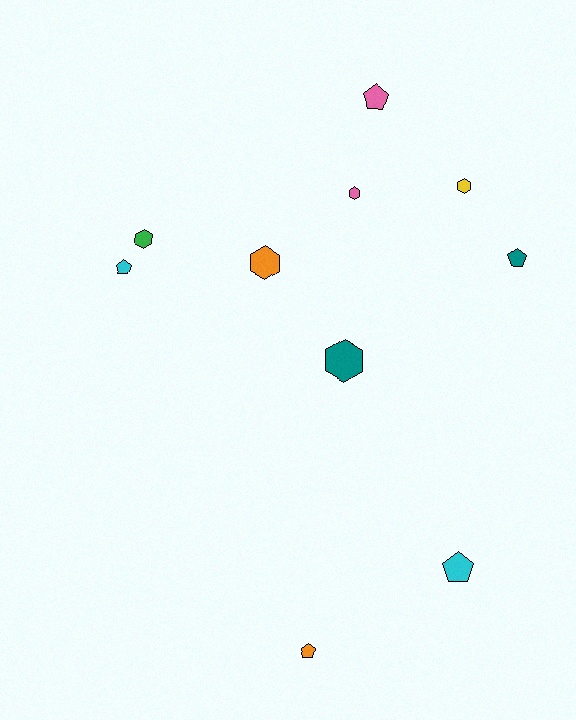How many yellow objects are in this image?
There is 1 yellow object.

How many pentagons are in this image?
There are 5 pentagons.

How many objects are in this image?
There are 10 objects.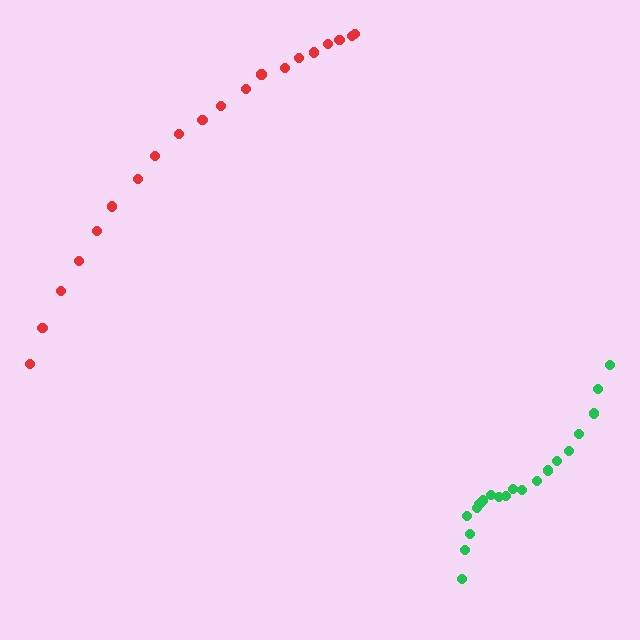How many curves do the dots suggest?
There are 2 distinct paths.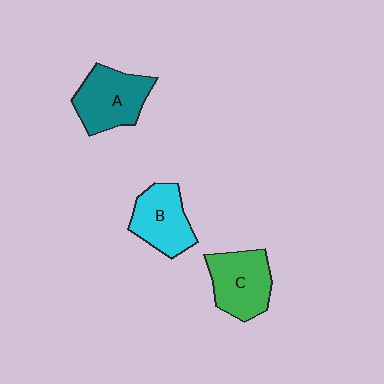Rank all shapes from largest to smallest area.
From largest to smallest: A (teal), C (green), B (cyan).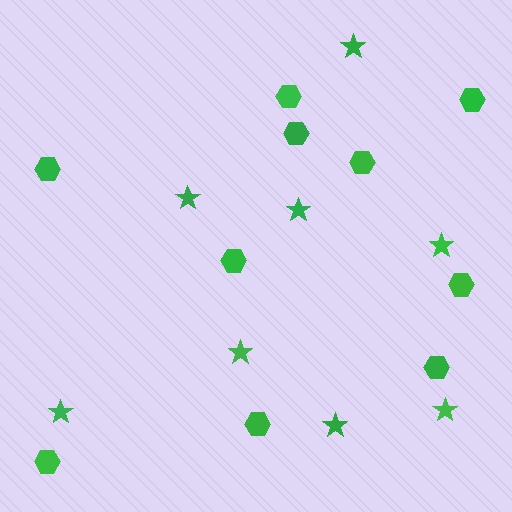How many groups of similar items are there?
There are 2 groups: one group of stars (8) and one group of hexagons (10).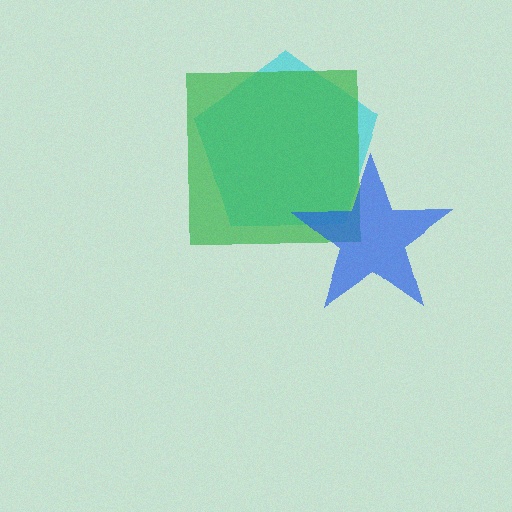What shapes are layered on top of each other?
The layered shapes are: a cyan pentagon, a green square, a blue star.